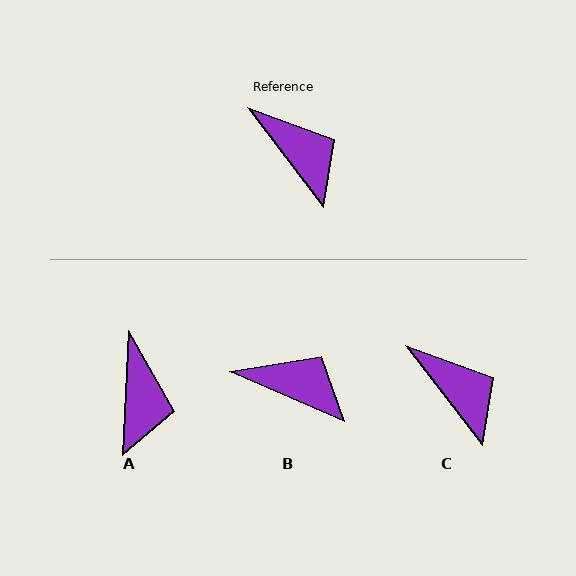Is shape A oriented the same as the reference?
No, it is off by about 40 degrees.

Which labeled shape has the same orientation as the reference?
C.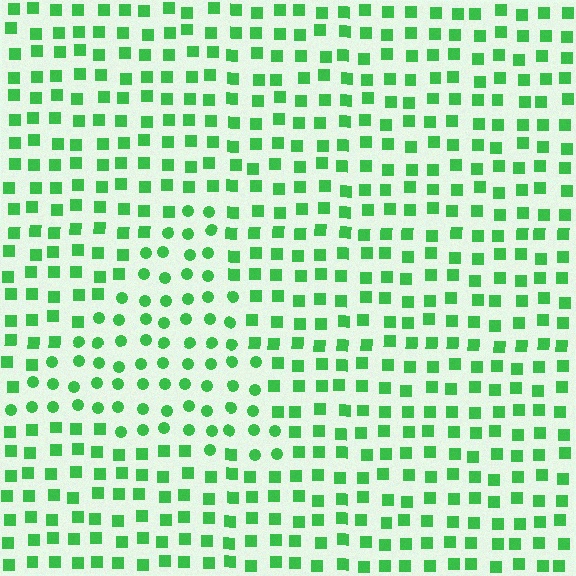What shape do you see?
I see a triangle.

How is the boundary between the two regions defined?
The boundary is defined by a change in element shape: circles inside vs. squares outside. All elements share the same color and spacing.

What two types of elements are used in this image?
The image uses circles inside the triangle region and squares outside it.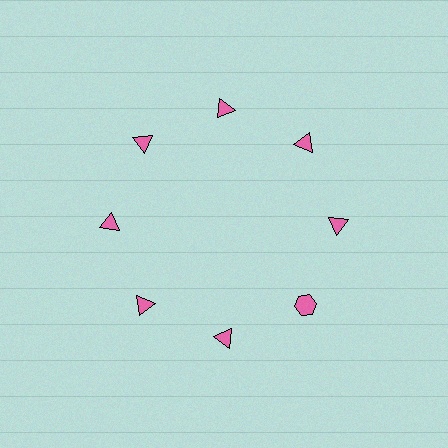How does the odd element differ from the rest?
It has a different shape: hexagon instead of triangle.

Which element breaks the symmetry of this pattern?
The pink hexagon at roughly the 4 o'clock position breaks the symmetry. All other shapes are pink triangles.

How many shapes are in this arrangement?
There are 8 shapes arranged in a ring pattern.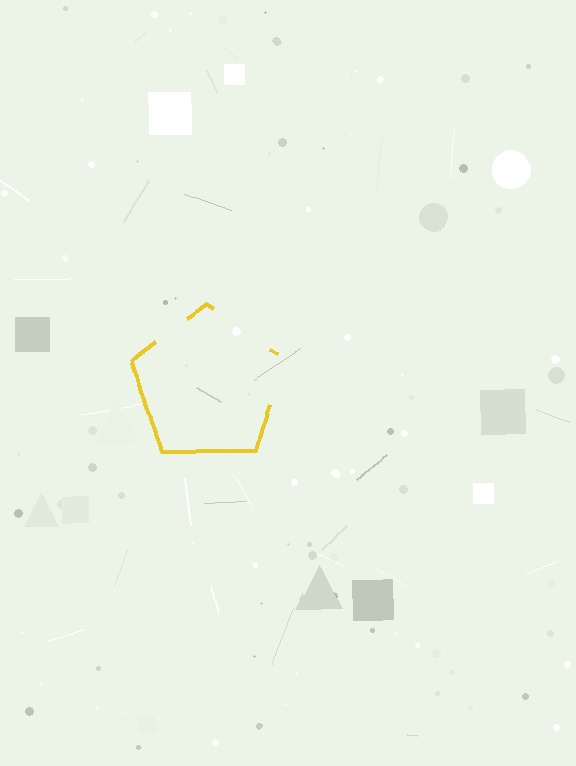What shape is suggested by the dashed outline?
The dashed outline suggests a pentagon.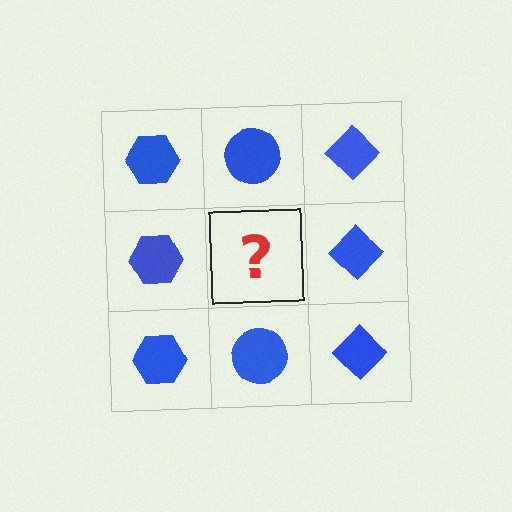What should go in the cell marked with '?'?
The missing cell should contain a blue circle.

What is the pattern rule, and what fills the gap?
The rule is that each column has a consistent shape. The gap should be filled with a blue circle.